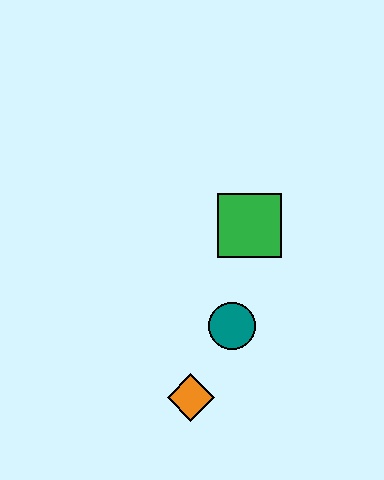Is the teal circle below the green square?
Yes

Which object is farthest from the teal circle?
The green square is farthest from the teal circle.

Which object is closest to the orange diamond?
The teal circle is closest to the orange diamond.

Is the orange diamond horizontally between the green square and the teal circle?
No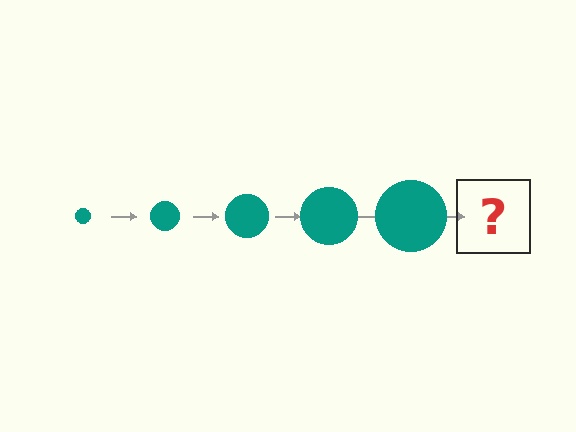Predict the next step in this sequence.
The next step is a teal circle, larger than the previous one.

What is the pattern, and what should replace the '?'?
The pattern is that the circle gets progressively larger each step. The '?' should be a teal circle, larger than the previous one.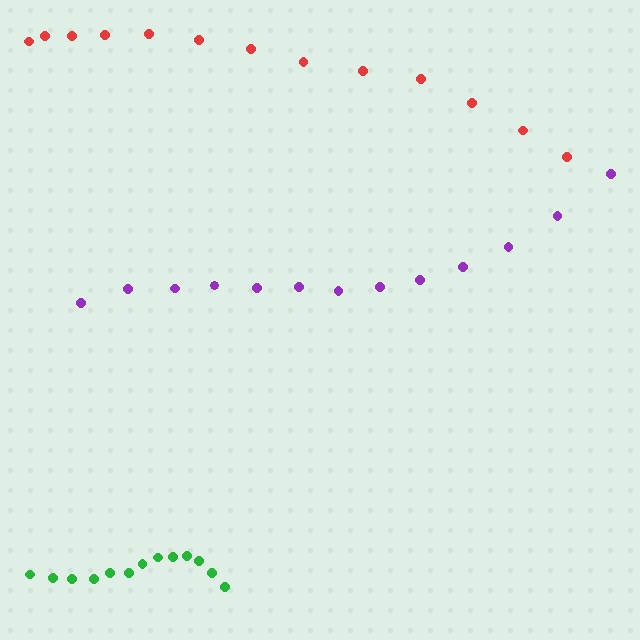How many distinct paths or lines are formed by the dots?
There are 3 distinct paths.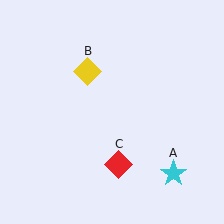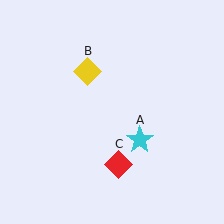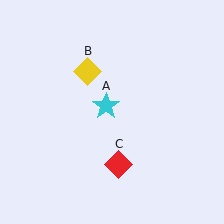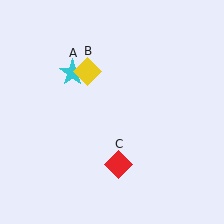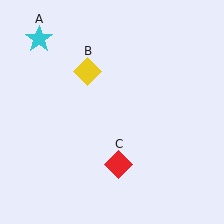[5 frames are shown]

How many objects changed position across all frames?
1 object changed position: cyan star (object A).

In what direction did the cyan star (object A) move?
The cyan star (object A) moved up and to the left.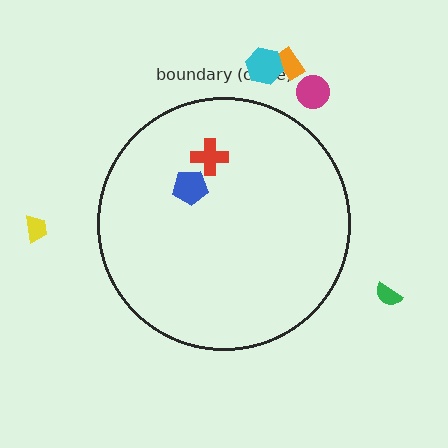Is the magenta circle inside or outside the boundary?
Outside.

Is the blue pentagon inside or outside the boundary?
Inside.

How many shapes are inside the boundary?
2 inside, 5 outside.